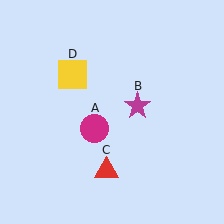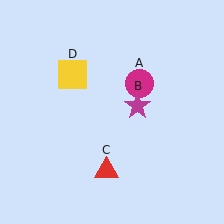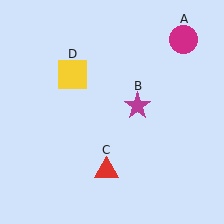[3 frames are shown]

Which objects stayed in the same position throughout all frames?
Magenta star (object B) and red triangle (object C) and yellow square (object D) remained stationary.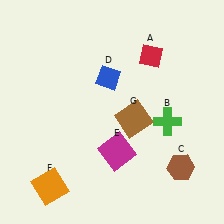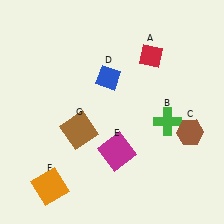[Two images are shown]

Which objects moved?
The objects that moved are: the brown hexagon (C), the brown square (G).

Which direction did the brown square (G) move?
The brown square (G) moved left.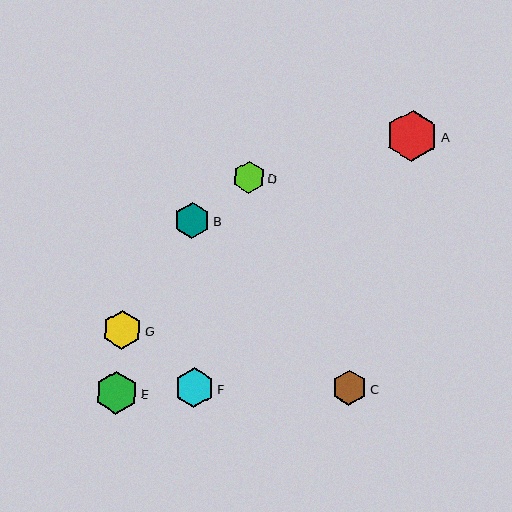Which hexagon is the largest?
Hexagon A is the largest with a size of approximately 51 pixels.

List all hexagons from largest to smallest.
From largest to smallest: A, E, F, G, B, C, D.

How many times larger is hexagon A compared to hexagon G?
Hexagon A is approximately 1.3 times the size of hexagon G.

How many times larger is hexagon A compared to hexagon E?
Hexagon A is approximately 1.2 times the size of hexagon E.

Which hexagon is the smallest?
Hexagon D is the smallest with a size of approximately 32 pixels.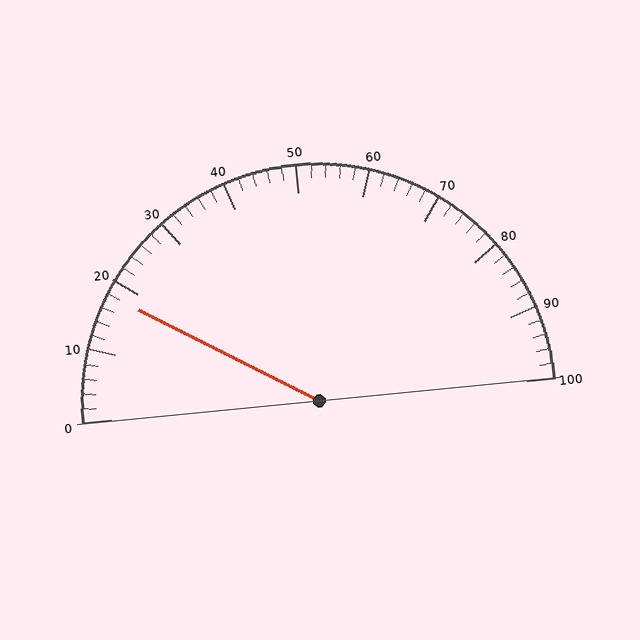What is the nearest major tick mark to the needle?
The nearest major tick mark is 20.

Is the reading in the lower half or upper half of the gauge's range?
The reading is in the lower half of the range (0 to 100).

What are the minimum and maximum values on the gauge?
The gauge ranges from 0 to 100.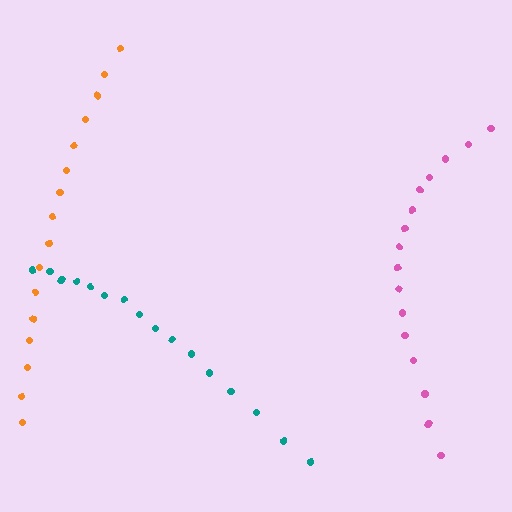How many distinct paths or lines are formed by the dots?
There are 3 distinct paths.